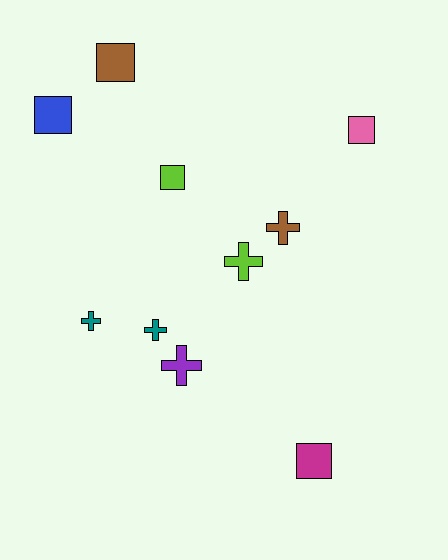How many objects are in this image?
There are 10 objects.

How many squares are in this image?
There are 5 squares.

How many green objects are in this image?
There are no green objects.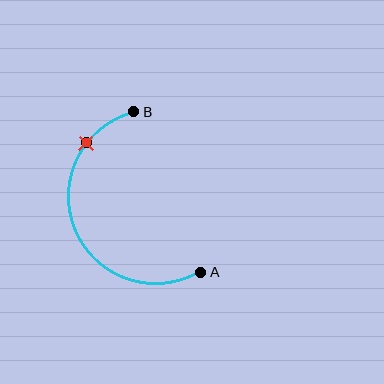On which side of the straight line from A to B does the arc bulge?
The arc bulges to the left of the straight line connecting A and B.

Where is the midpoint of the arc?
The arc midpoint is the point on the curve farthest from the straight line joining A and B. It sits to the left of that line.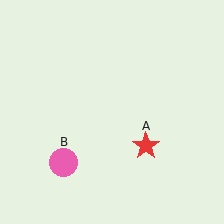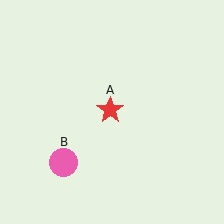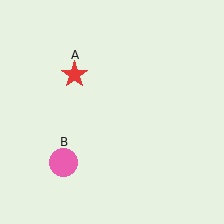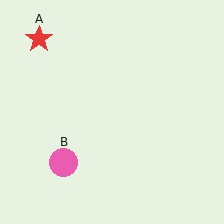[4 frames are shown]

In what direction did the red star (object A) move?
The red star (object A) moved up and to the left.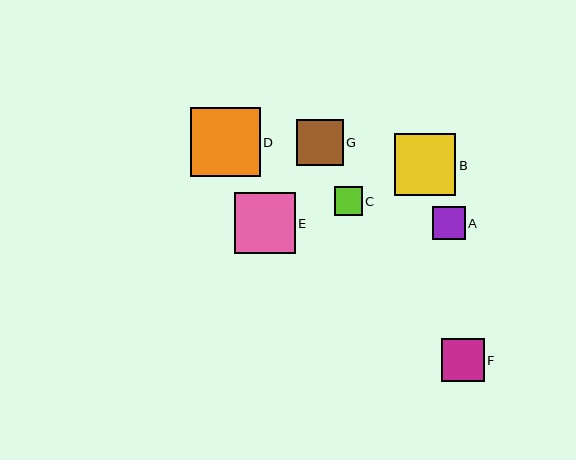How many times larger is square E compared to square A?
Square E is approximately 1.8 times the size of square A.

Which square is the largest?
Square D is the largest with a size of approximately 70 pixels.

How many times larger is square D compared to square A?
Square D is approximately 2.1 times the size of square A.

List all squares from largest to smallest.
From largest to smallest: D, B, E, G, F, A, C.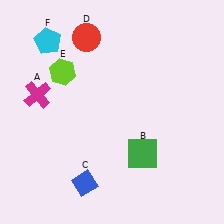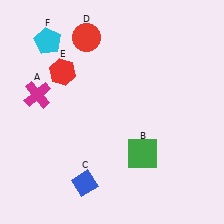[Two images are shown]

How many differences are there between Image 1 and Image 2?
There is 1 difference between the two images.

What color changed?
The hexagon (E) changed from lime in Image 1 to red in Image 2.